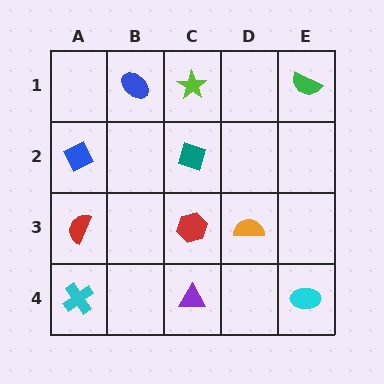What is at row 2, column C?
A teal diamond.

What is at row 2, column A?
A blue diamond.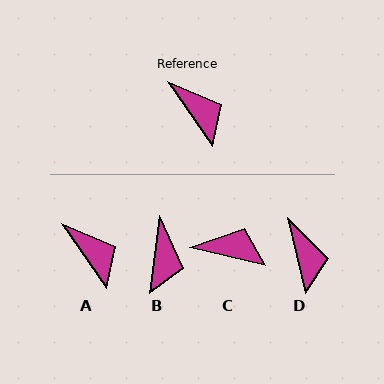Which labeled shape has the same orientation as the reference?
A.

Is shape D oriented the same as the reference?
No, it is off by about 22 degrees.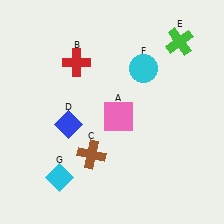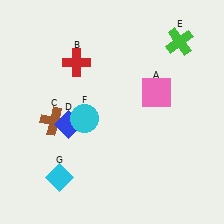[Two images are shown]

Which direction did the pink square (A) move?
The pink square (A) moved right.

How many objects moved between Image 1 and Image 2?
3 objects moved between the two images.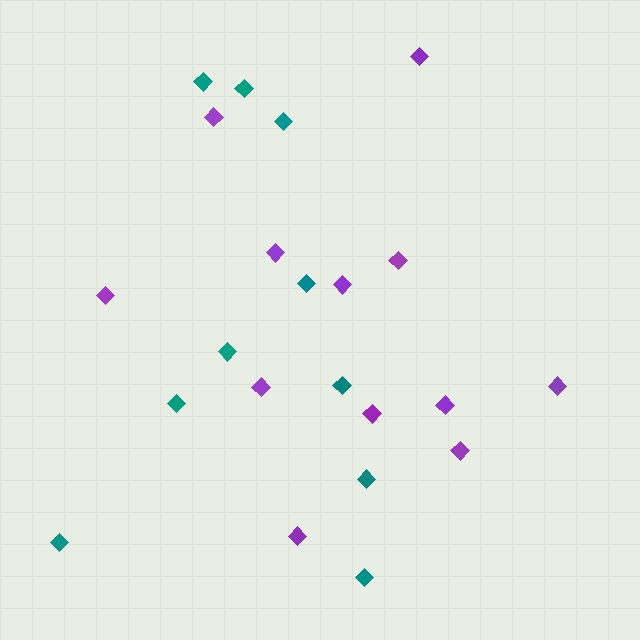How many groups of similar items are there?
There are 2 groups: one group of purple diamonds (12) and one group of teal diamonds (10).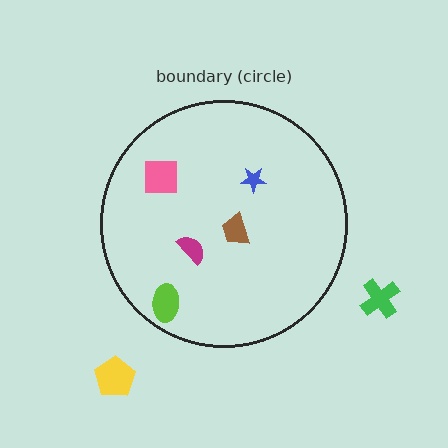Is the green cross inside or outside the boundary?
Outside.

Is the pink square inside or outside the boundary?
Inside.